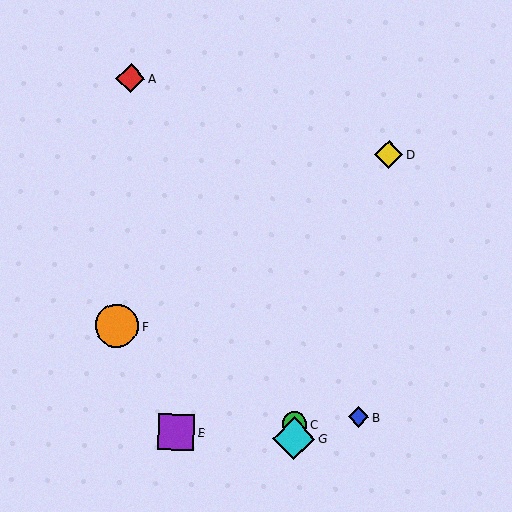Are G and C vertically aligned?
Yes, both are at x≈294.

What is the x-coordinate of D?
Object D is at x≈389.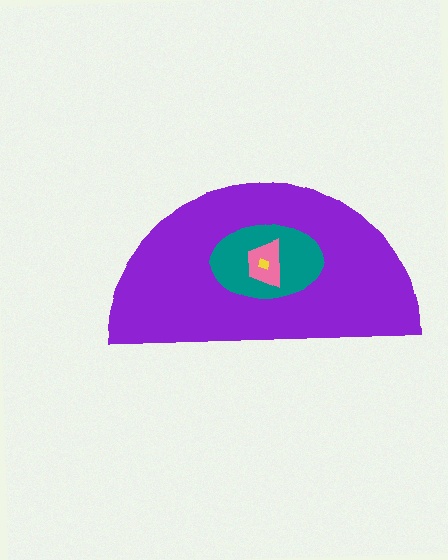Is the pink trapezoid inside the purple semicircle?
Yes.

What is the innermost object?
The yellow diamond.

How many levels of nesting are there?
4.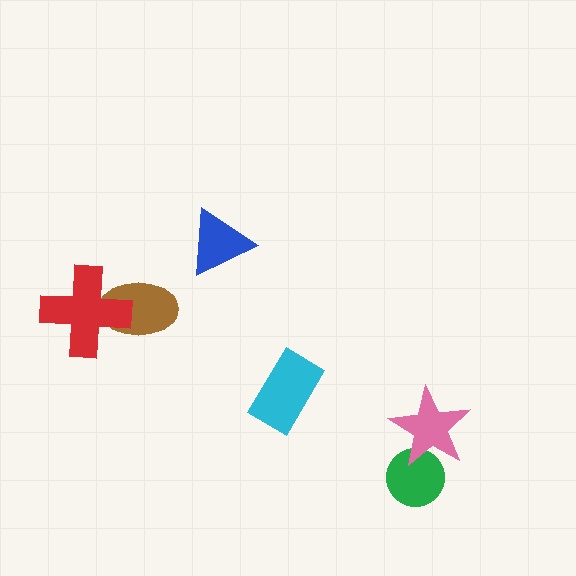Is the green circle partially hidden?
Yes, it is partially covered by another shape.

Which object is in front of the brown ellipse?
The red cross is in front of the brown ellipse.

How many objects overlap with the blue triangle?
0 objects overlap with the blue triangle.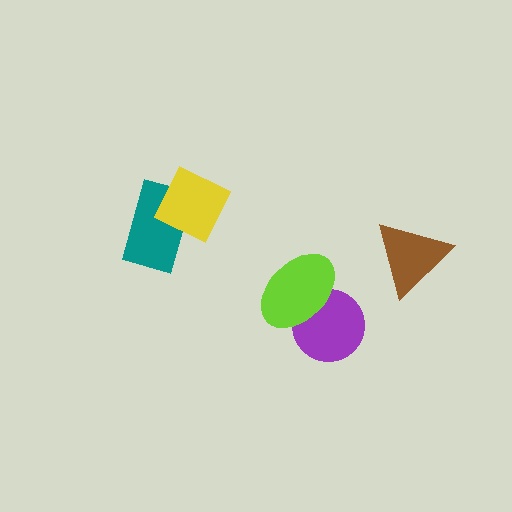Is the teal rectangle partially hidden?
Yes, it is partially covered by another shape.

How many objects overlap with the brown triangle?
0 objects overlap with the brown triangle.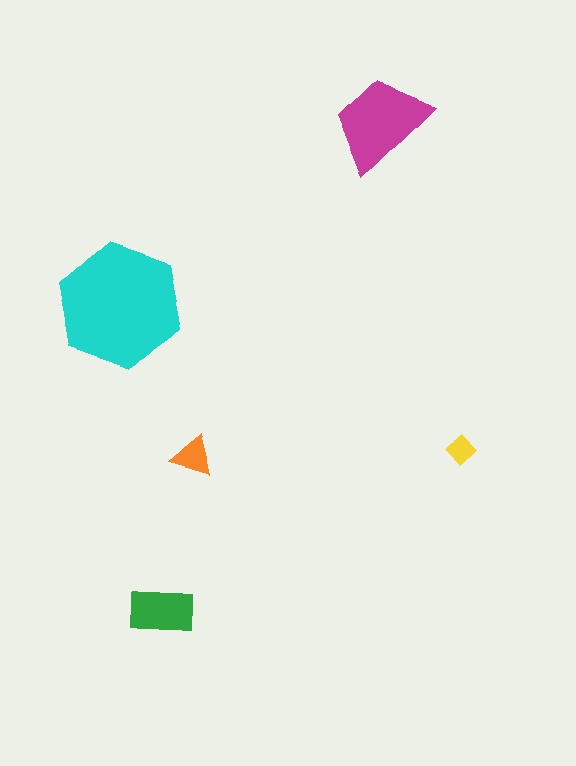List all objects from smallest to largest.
The yellow diamond, the orange triangle, the green rectangle, the magenta trapezoid, the cyan hexagon.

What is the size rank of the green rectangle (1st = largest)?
3rd.